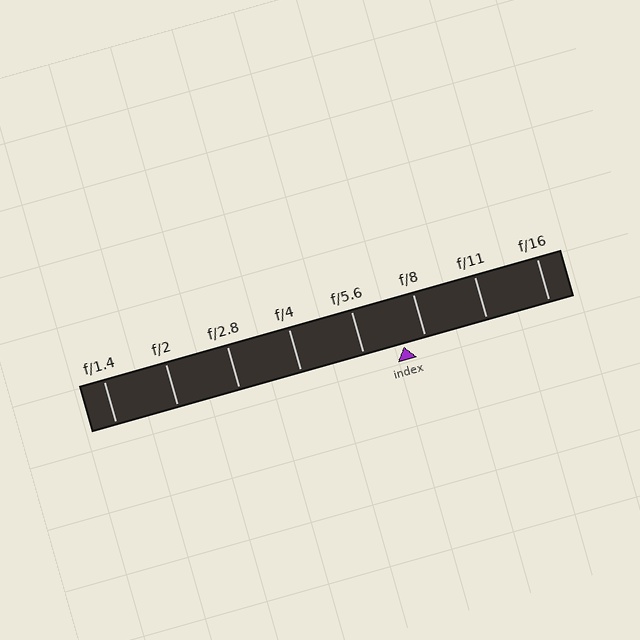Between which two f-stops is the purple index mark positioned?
The index mark is between f/5.6 and f/8.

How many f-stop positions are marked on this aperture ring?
There are 8 f-stop positions marked.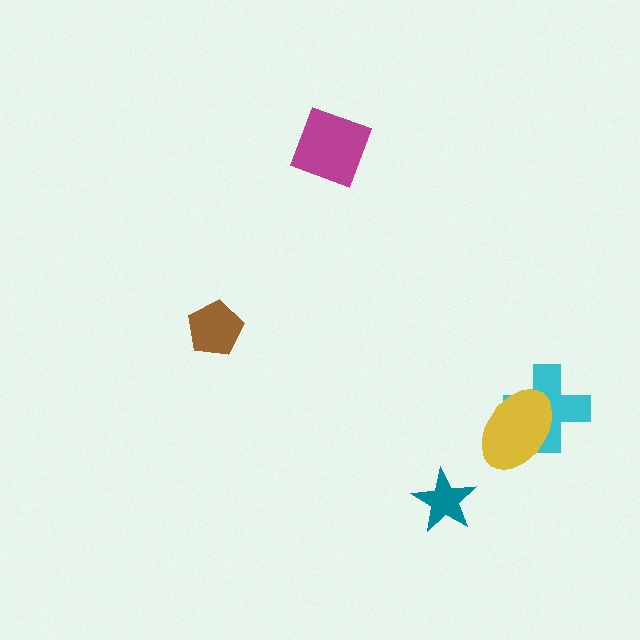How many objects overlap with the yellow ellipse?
1 object overlaps with the yellow ellipse.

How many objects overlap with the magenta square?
0 objects overlap with the magenta square.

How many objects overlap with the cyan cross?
1 object overlaps with the cyan cross.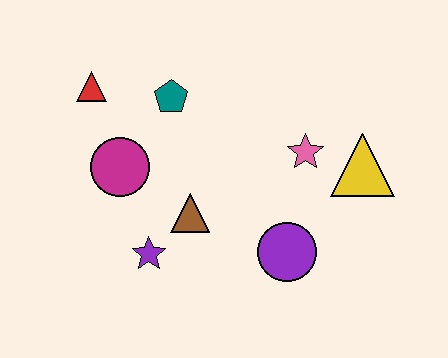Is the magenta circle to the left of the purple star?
Yes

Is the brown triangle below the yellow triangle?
Yes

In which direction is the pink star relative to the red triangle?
The pink star is to the right of the red triangle.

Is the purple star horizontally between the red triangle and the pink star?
Yes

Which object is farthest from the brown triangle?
The yellow triangle is farthest from the brown triangle.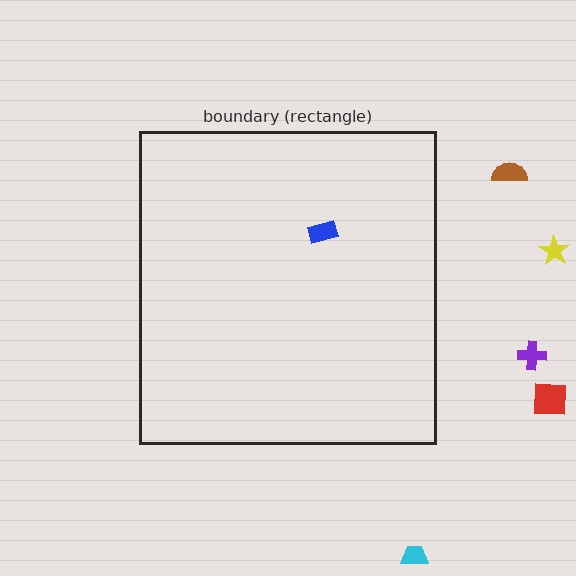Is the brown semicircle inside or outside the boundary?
Outside.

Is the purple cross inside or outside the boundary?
Outside.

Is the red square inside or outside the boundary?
Outside.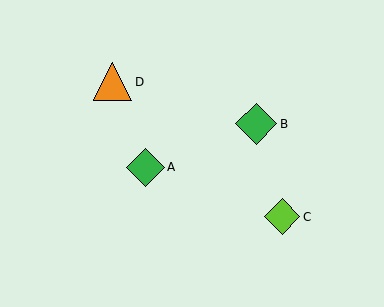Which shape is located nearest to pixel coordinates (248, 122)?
The green diamond (labeled B) at (256, 124) is nearest to that location.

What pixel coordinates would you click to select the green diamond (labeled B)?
Click at (256, 124) to select the green diamond B.